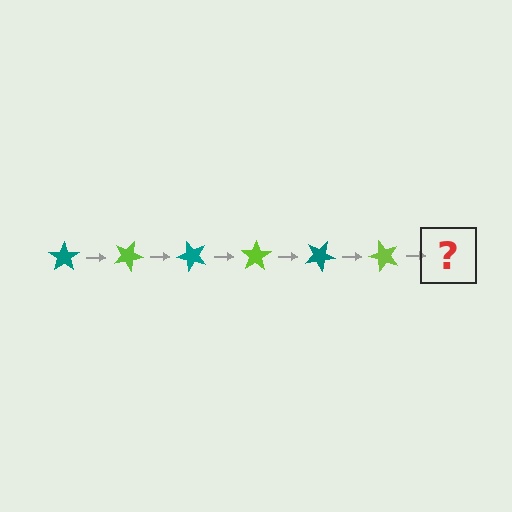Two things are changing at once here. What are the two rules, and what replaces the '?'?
The two rules are that it rotates 25 degrees each step and the color cycles through teal and lime. The '?' should be a teal star, rotated 150 degrees from the start.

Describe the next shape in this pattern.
It should be a teal star, rotated 150 degrees from the start.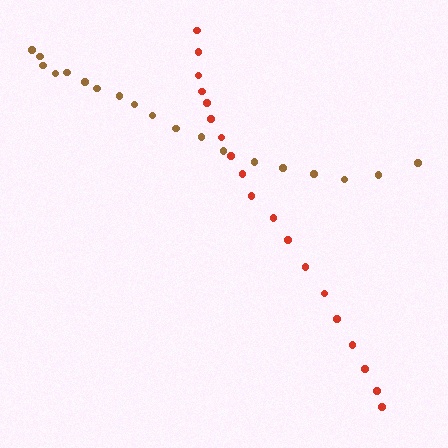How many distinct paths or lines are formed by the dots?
There are 2 distinct paths.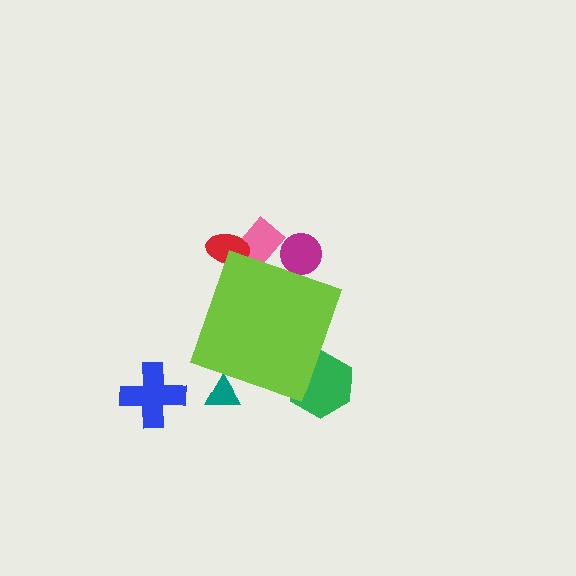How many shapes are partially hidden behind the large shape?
5 shapes are partially hidden.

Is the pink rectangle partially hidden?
Yes, the pink rectangle is partially hidden behind the lime diamond.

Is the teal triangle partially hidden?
Yes, the teal triangle is partially hidden behind the lime diamond.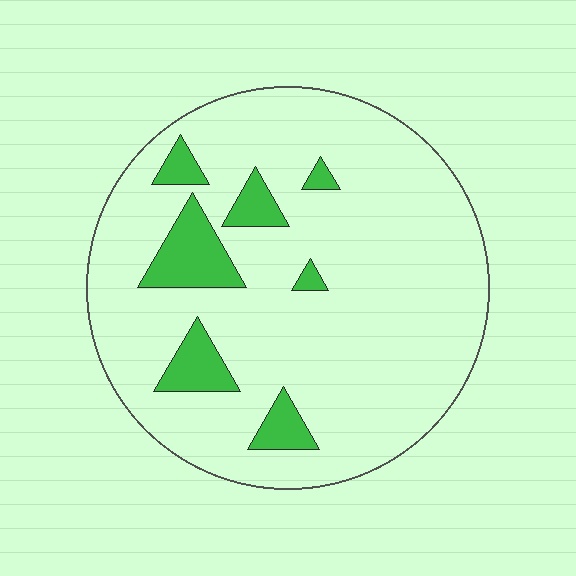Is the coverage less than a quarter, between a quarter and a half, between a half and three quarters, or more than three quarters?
Less than a quarter.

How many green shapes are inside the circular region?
7.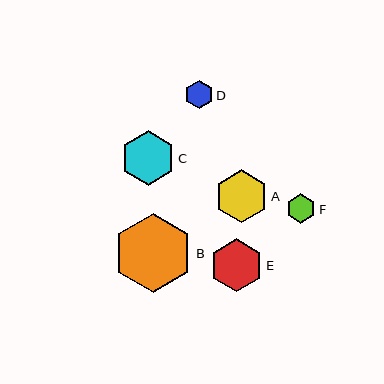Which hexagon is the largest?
Hexagon B is the largest with a size of approximately 79 pixels.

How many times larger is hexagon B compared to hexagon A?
Hexagon B is approximately 1.5 times the size of hexagon A.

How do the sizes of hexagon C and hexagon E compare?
Hexagon C and hexagon E are approximately the same size.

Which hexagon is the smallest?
Hexagon D is the smallest with a size of approximately 28 pixels.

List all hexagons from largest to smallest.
From largest to smallest: B, C, A, E, F, D.